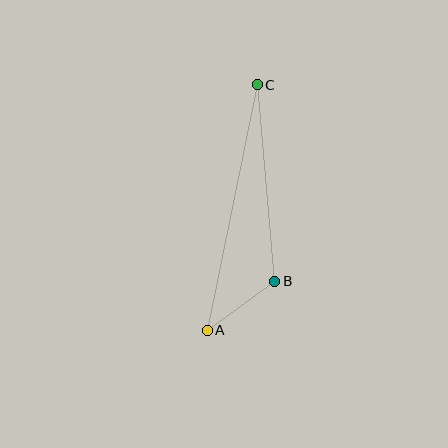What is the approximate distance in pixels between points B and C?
The distance between B and C is approximately 197 pixels.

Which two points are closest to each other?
Points A and B are closest to each other.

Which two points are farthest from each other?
Points A and C are farthest from each other.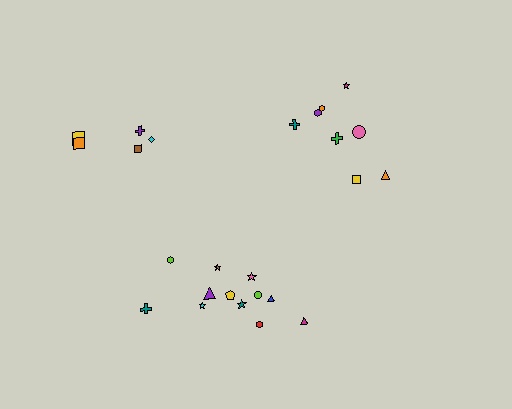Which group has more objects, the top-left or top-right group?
The top-right group.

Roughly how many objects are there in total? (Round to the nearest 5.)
Roughly 25 objects in total.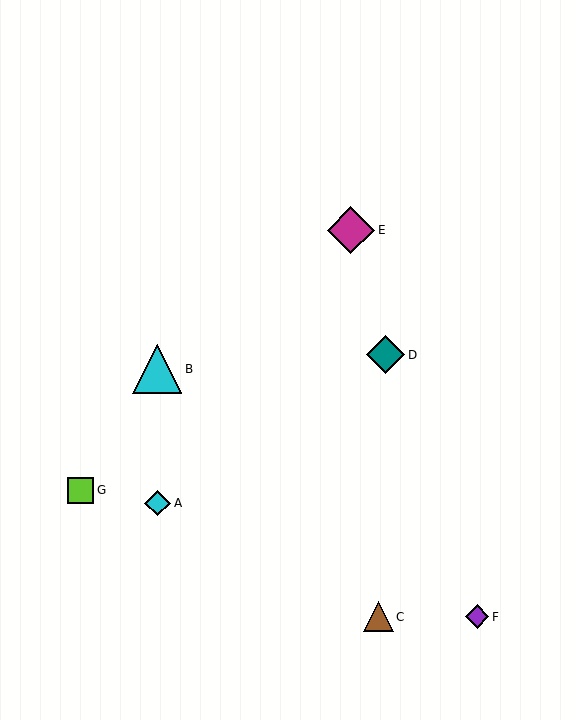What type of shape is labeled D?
Shape D is a teal diamond.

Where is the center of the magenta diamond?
The center of the magenta diamond is at (351, 230).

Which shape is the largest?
The cyan triangle (labeled B) is the largest.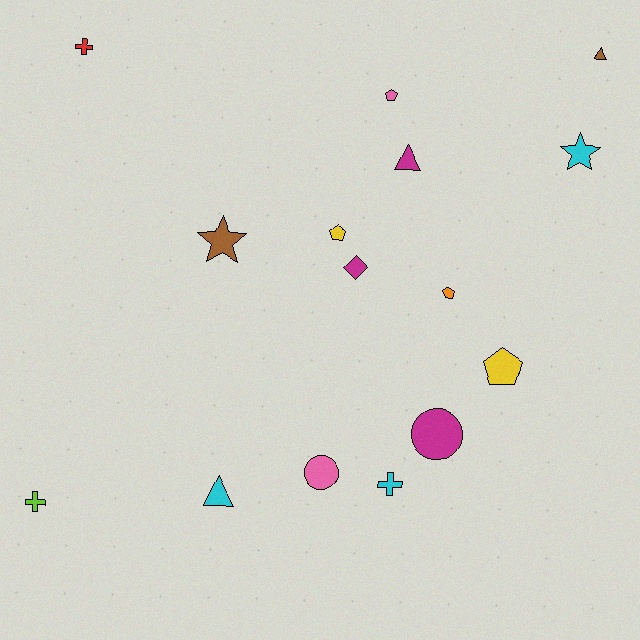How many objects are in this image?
There are 15 objects.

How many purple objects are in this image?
There are no purple objects.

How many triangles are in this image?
There are 3 triangles.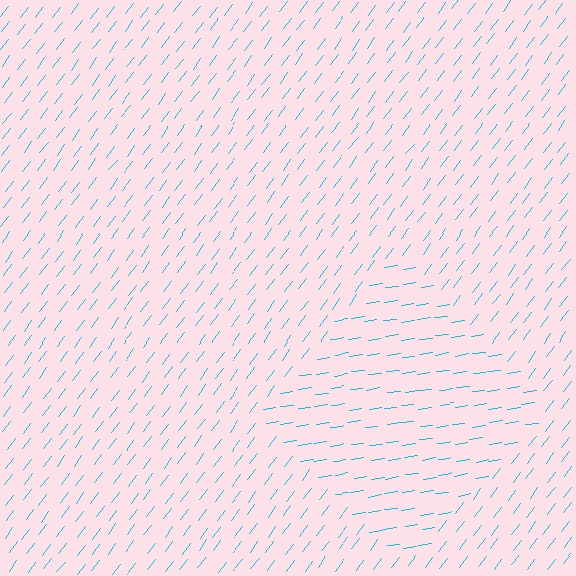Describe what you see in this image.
The image is filled with small cyan line segments. A diamond region in the image has lines oriented differently from the surrounding lines, creating a visible texture boundary.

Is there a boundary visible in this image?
Yes, there is a texture boundary formed by a change in line orientation.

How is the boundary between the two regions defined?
The boundary is defined purely by a change in line orientation (approximately 45 degrees difference). All lines are the same color and thickness.